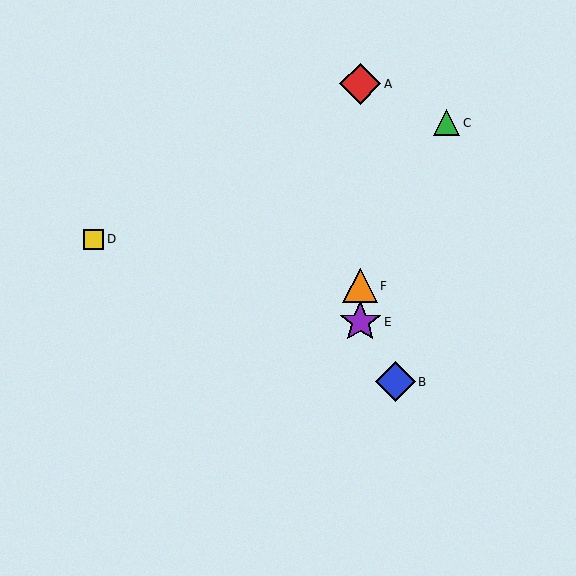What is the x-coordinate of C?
Object C is at x≈447.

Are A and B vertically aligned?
No, A is at x≈360 and B is at x≈395.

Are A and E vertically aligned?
Yes, both are at x≈360.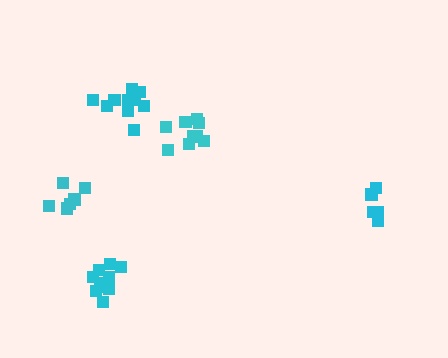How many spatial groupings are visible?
There are 5 spatial groupings.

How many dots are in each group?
Group 1: 6 dots, Group 2: 5 dots, Group 3: 10 dots, Group 4: 11 dots, Group 5: 11 dots (43 total).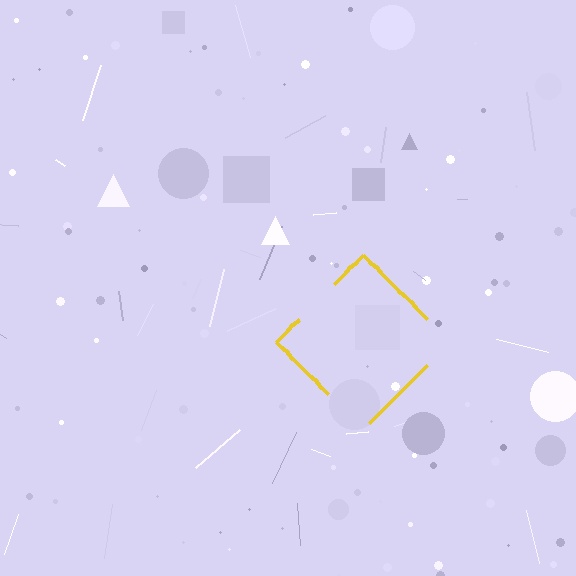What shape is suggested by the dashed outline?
The dashed outline suggests a diamond.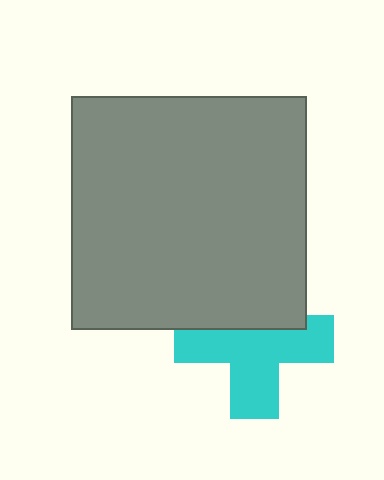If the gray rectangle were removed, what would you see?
You would see the complete cyan cross.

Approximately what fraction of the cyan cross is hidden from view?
Roughly 35% of the cyan cross is hidden behind the gray rectangle.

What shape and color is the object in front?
The object in front is a gray rectangle.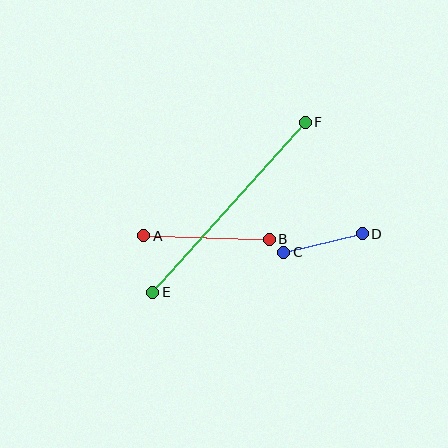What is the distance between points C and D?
The distance is approximately 81 pixels.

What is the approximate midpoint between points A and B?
The midpoint is at approximately (206, 237) pixels.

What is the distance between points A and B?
The distance is approximately 125 pixels.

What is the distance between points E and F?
The distance is approximately 228 pixels.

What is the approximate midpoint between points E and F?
The midpoint is at approximately (229, 207) pixels.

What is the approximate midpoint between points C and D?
The midpoint is at approximately (323, 243) pixels.